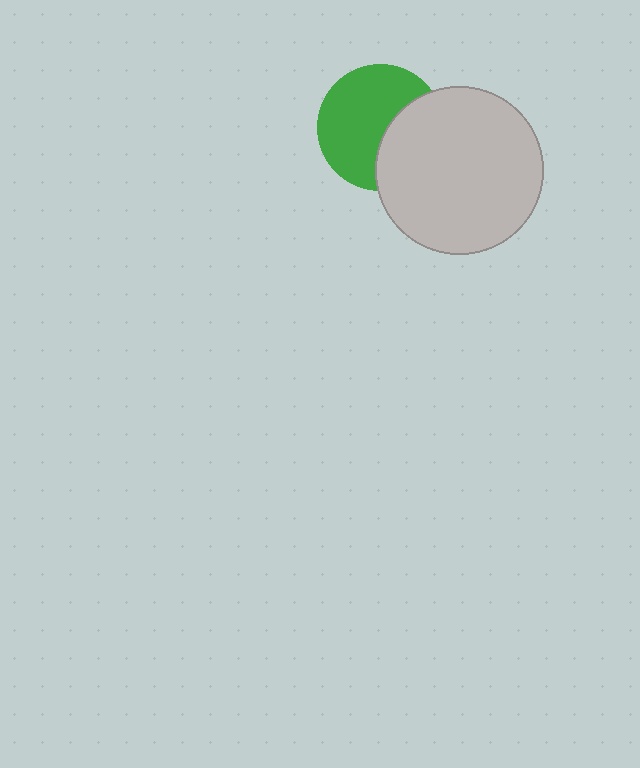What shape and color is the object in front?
The object in front is a light gray circle.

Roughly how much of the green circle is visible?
About half of it is visible (roughly 63%).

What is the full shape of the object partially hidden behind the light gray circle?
The partially hidden object is a green circle.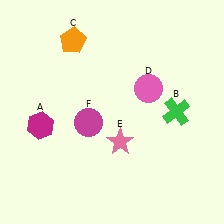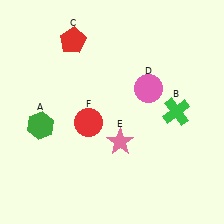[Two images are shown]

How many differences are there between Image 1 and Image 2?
There are 3 differences between the two images.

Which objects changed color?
A changed from magenta to green. C changed from orange to red. F changed from magenta to red.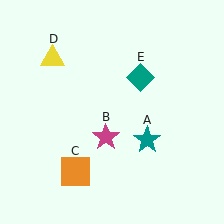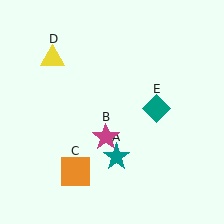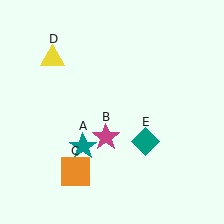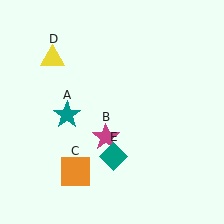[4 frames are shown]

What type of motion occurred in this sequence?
The teal star (object A), teal diamond (object E) rotated clockwise around the center of the scene.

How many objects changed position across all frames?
2 objects changed position: teal star (object A), teal diamond (object E).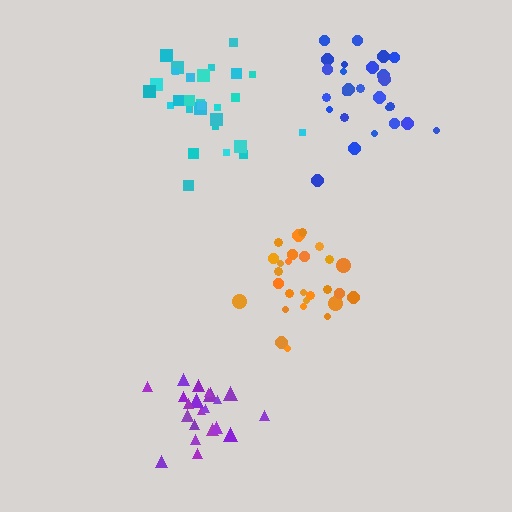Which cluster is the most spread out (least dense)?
Blue.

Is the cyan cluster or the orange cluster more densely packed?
Cyan.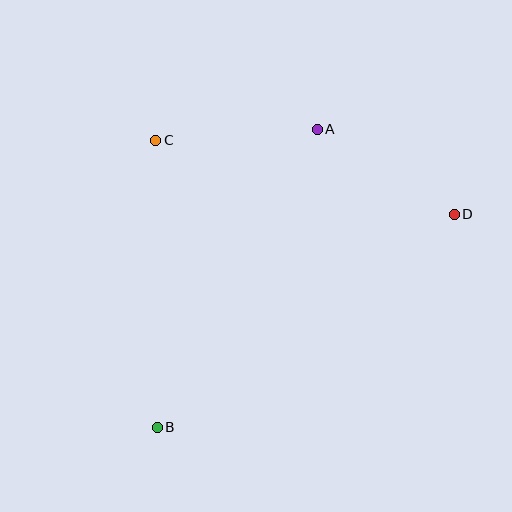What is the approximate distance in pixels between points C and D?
The distance between C and D is approximately 307 pixels.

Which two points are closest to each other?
Points A and D are closest to each other.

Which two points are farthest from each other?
Points B and D are farthest from each other.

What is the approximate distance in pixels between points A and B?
The distance between A and B is approximately 338 pixels.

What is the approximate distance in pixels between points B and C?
The distance between B and C is approximately 287 pixels.